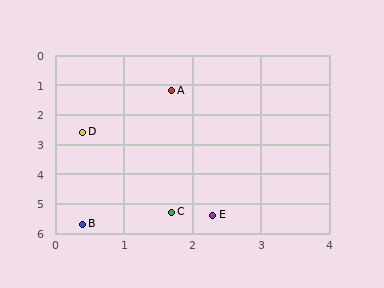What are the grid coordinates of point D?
Point D is at approximately (0.4, 2.6).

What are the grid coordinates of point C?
Point C is at approximately (1.7, 5.3).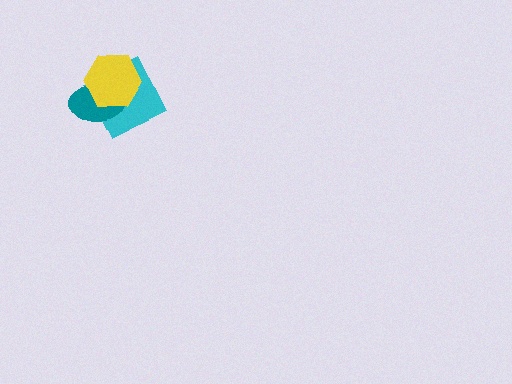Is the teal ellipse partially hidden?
Yes, it is partially covered by another shape.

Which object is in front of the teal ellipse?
The yellow hexagon is in front of the teal ellipse.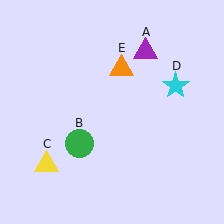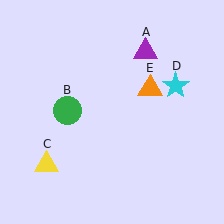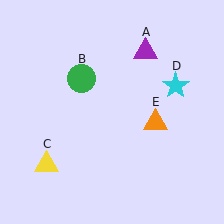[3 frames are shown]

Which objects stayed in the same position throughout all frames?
Purple triangle (object A) and yellow triangle (object C) and cyan star (object D) remained stationary.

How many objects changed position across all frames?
2 objects changed position: green circle (object B), orange triangle (object E).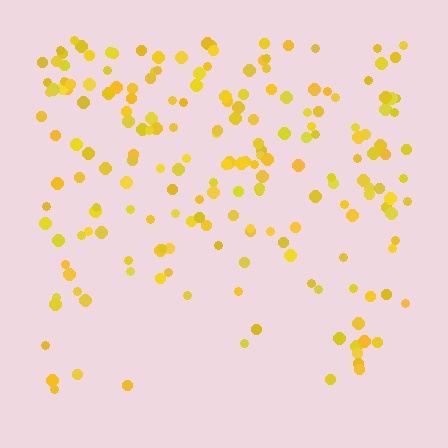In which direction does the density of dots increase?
From bottom to top, with the top side densest.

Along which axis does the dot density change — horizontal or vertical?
Vertical.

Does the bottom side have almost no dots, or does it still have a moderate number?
Still a moderate number, just noticeably fewer than the top.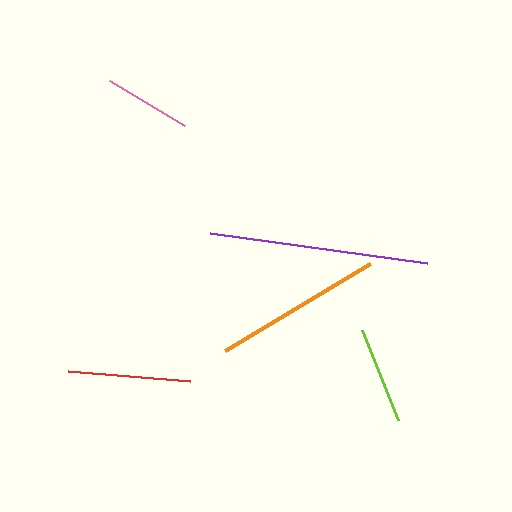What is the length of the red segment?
The red segment is approximately 123 pixels long.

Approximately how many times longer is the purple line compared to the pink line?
The purple line is approximately 2.5 times the length of the pink line.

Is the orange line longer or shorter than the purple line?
The purple line is longer than the orange line.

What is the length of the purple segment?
The purple segment is approximately 220 pixels long.